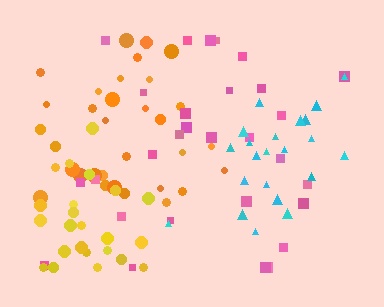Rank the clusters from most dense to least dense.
yellow, orange, cyan, pink.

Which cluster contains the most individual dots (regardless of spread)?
Orange (32).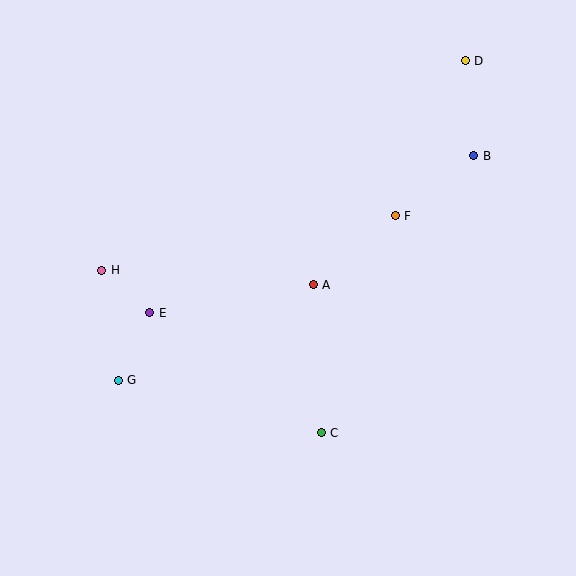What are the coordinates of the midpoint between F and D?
The midpoint between F and D is at (430, 138).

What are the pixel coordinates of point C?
Point C is at (321, 433).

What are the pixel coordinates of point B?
Point B is at (474, 156).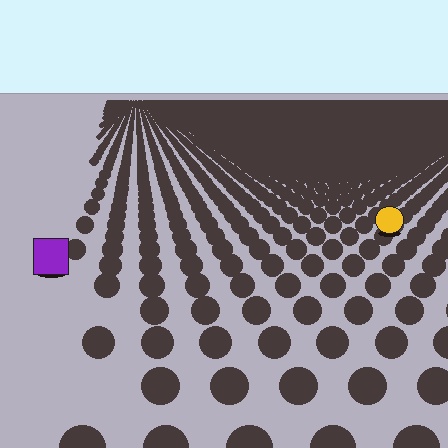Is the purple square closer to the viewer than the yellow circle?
Yes. The purple square is closer — you can tell from the texture gradient: the ground texture is coarser near it.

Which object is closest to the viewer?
The purple square is closest. The texture marks near it are larger and more spread out.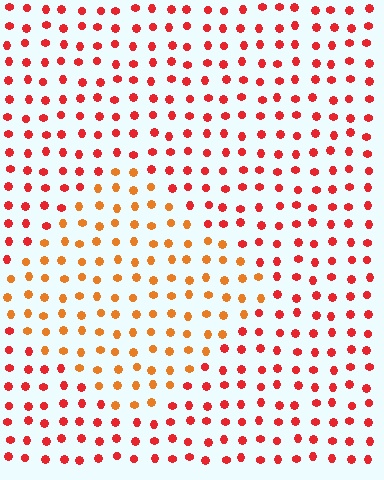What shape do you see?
I see a diamond.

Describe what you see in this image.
The image is filled with small red elements in a uniform arrangement. A diamond-shaped region is visible where the elements are tinted to a slightly different hue, forming a subtle color boundary.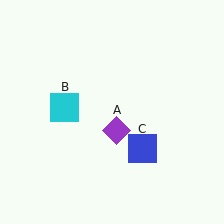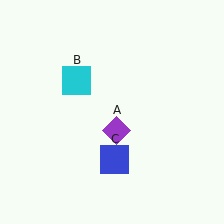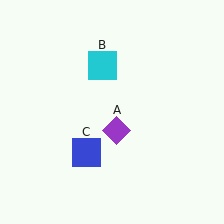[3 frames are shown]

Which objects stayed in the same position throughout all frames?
Purple diamond (object A) remained stationary.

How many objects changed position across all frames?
2 objects changed position: cyan square (object B), blue square (object C).